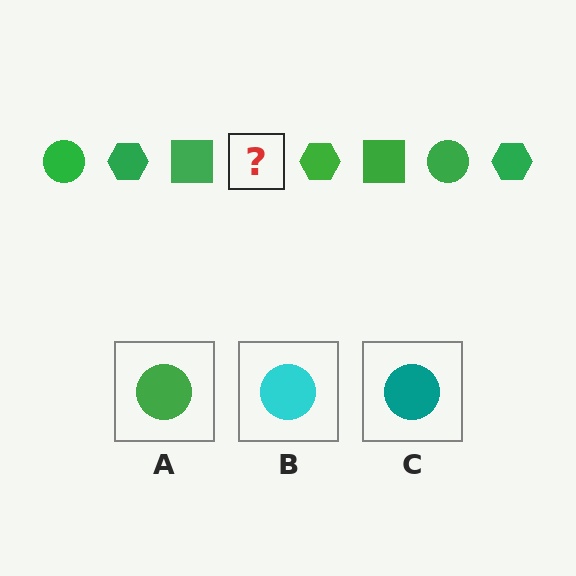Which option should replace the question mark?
Option A.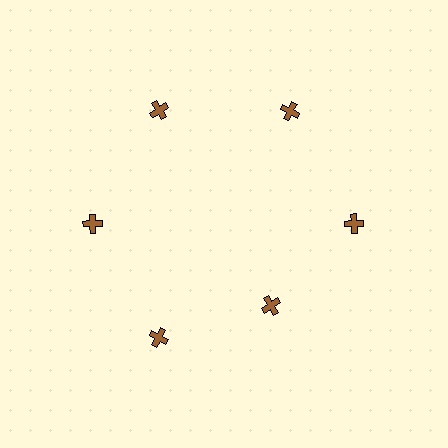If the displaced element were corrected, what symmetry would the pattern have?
It would have 6-fold rotational symmetry — the pattern would map onto itself every 60 degrees.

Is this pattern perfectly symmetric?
No. The 6 brown crosses are arranged in a ring, but one element near the 5 o'clock position is pulled inward toward the center, breaking the 6-fold rotational symmetry.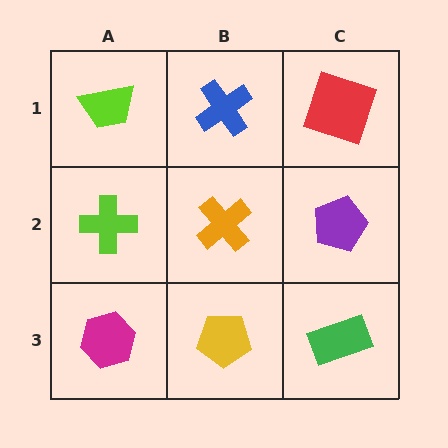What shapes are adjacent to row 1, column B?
An orange cross (row 2, column B), a lime trapezoid (row 1, column A), a red square (row 1, column C).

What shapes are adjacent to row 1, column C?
A purple pentagon (row 2, column C), a blue cross (row 1, column B).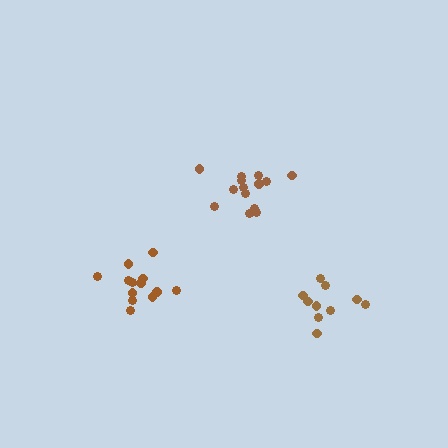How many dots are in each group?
Group 1: 13 dots, Group 2: 10 dots, Group 3: 14 dots (37 total).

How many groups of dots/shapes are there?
There are 3 groups.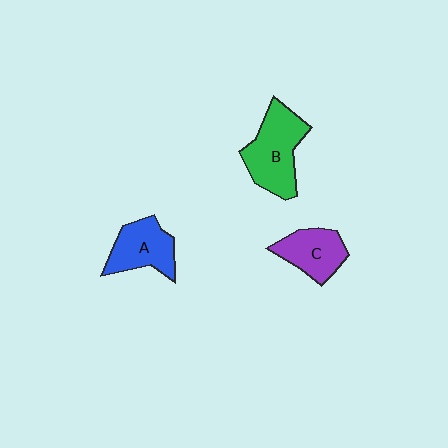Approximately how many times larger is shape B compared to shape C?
Approximately 1.5 times.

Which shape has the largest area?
Shape B (green).